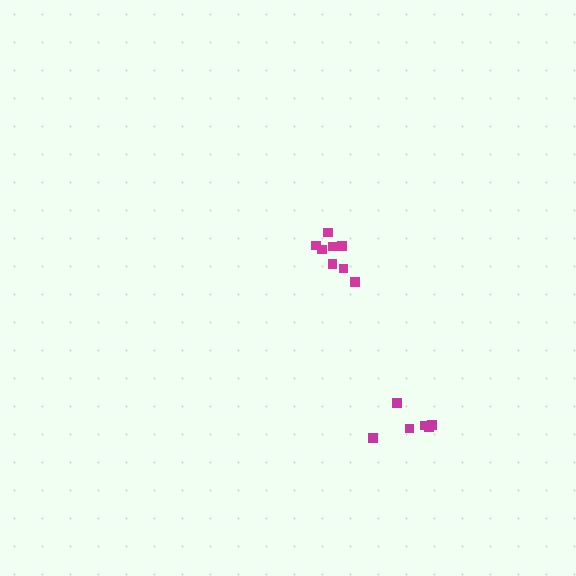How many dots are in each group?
Group 1: 8 dots, Group 2: 6 dots (14 total).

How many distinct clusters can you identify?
There are 2 distinct clusters.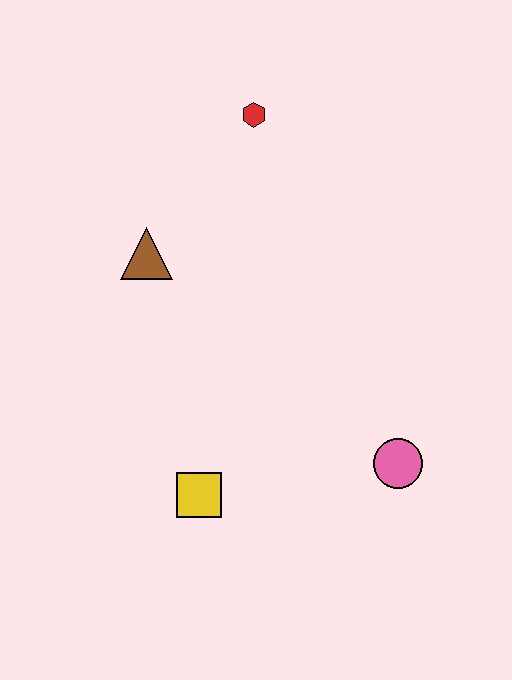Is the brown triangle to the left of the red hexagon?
Yes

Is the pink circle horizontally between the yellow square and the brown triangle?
No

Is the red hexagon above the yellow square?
Yes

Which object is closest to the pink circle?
The yellow square is closest to the pink circle.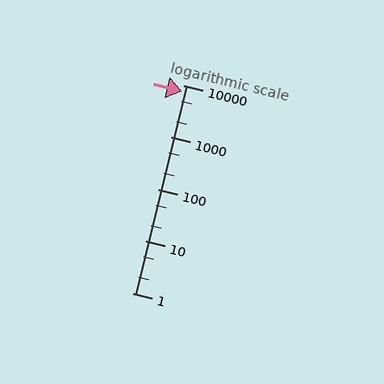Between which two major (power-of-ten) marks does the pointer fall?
The pointer is between 1000 and 10000.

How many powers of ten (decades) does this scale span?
The scale spans 4 decades, from 1 to 10000.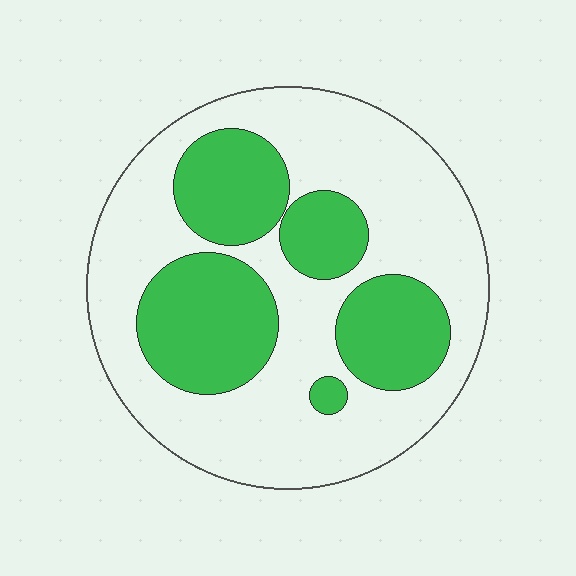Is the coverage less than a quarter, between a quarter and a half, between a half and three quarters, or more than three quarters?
Between a quarter and a half.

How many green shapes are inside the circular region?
5.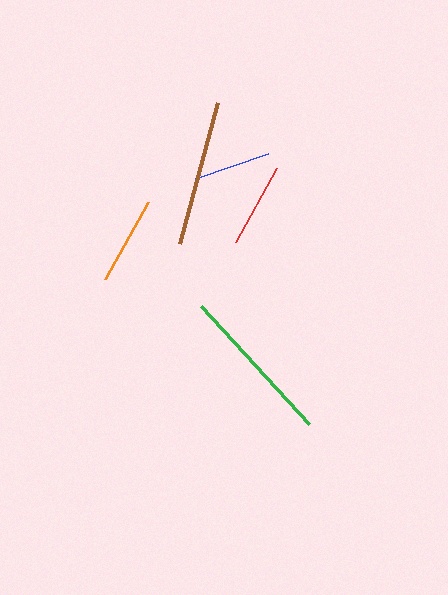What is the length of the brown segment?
The brown segment is approximately 146 pixels long.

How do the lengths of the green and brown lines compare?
The green and brown lines are approximately the same length.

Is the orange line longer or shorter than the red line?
The orange line is longer than the red line.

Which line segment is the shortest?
The blue line is the shortest at approximately 78 pixels.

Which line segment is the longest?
The green line is the longest at approximately 160 pixels.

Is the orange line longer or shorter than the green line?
The green line is longer than the orange line.